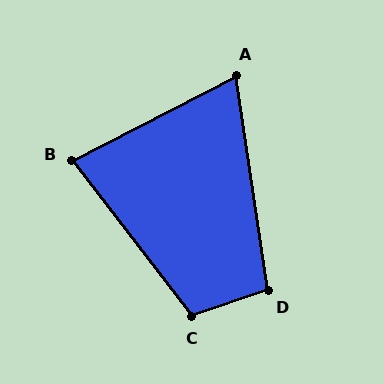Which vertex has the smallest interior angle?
A, at approximately 71 degrees.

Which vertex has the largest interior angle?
C, at approximately 109 degrees.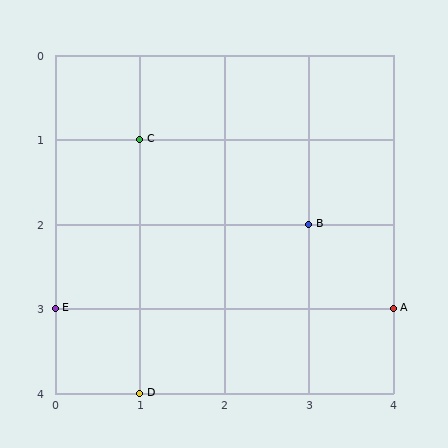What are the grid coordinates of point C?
Point C is at grid coordinates (1, 1).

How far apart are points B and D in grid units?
Points B and D are 2 columns and 2 rows apart (about 2.8 grid units diagonally).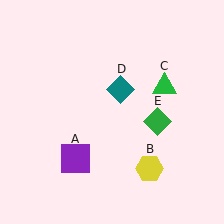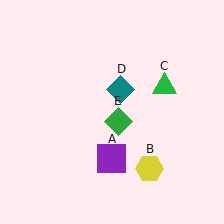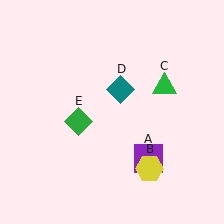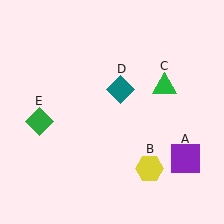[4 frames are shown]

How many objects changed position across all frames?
2 objects changed position: purple square (object A), green diamond (object E).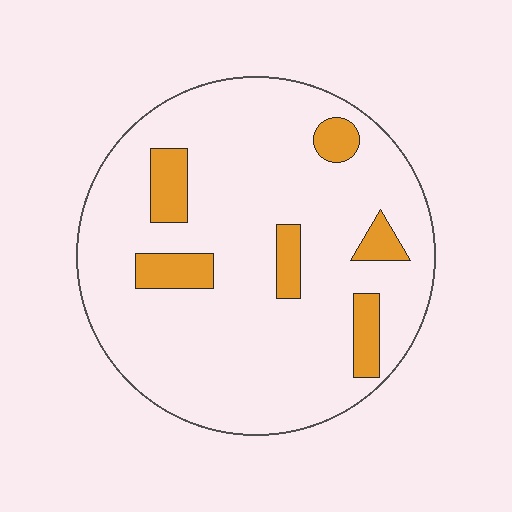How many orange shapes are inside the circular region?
6.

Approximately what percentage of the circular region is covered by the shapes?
Approximately 15%.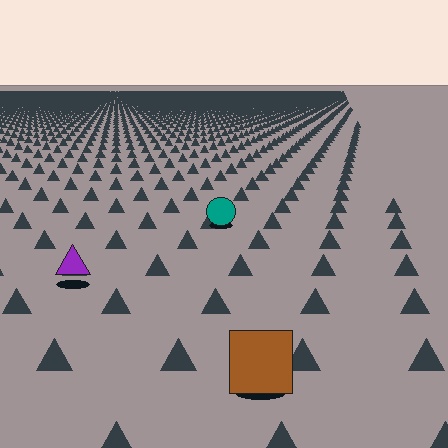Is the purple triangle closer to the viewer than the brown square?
No. The brown square is closer — you can tell from the texture gradient: the ground texture is coarser near it.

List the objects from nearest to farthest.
From nearest to farthest: the brown square, the purple triangle, the teal circle.